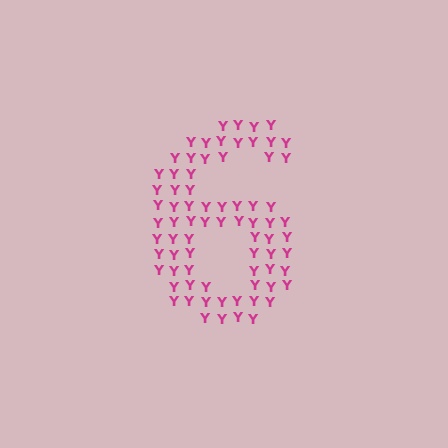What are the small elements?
The small elements are letter Y's.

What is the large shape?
The large shape is the digit 6.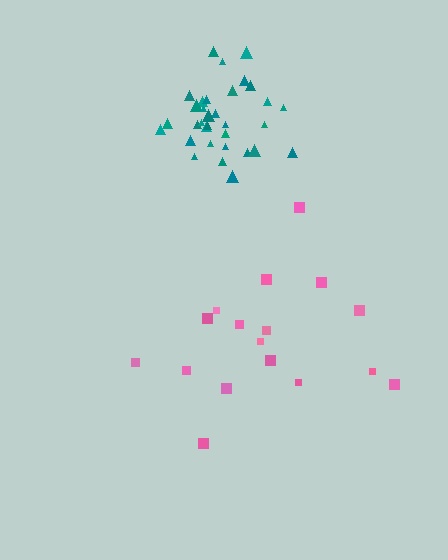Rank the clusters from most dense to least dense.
teal, pink.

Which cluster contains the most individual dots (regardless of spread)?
Teal (33).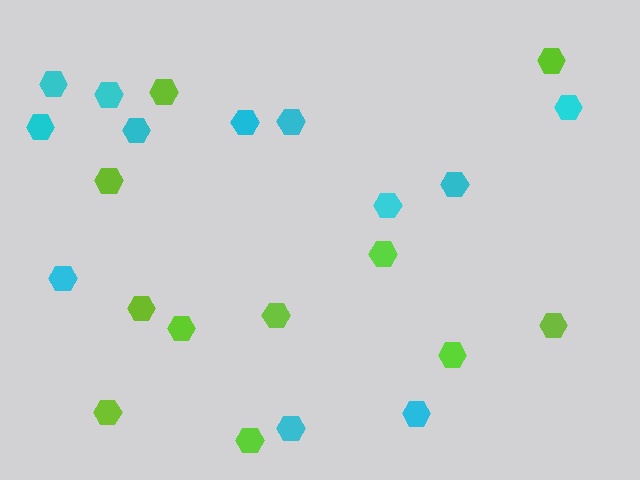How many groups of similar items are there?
There are 2 groups: one group of cyan hexagons (12) and one group of lime hexagons (11).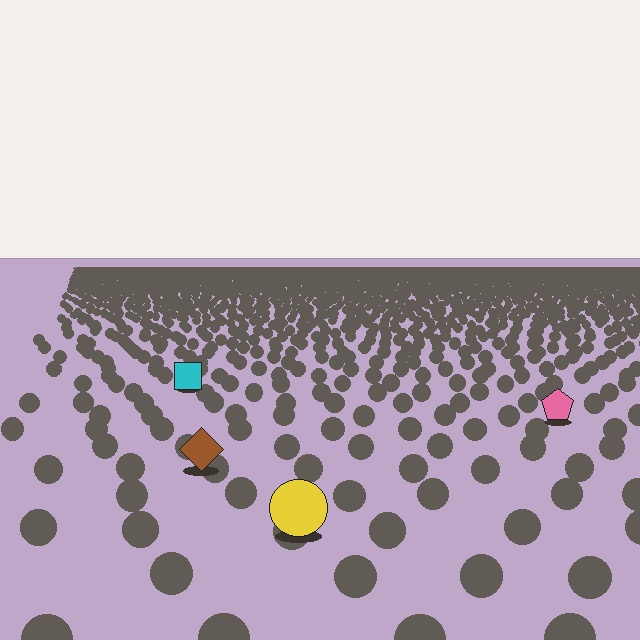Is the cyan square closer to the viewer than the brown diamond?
No. The brown diamond is closer — you can tell from the texture gradient: the ground texture is coarser near it.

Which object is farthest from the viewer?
The cyan square is farthest from the viewer. It appears smaller and the ground texture around it is denser.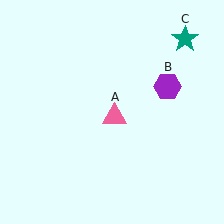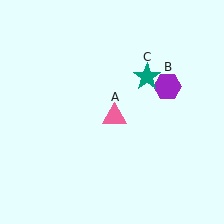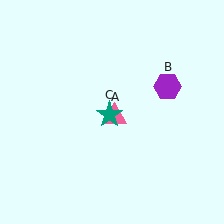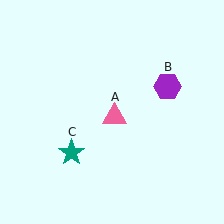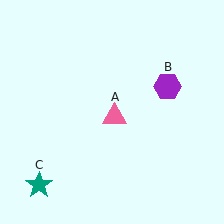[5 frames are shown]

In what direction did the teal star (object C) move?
The teal star (object C) moved down and to the left.